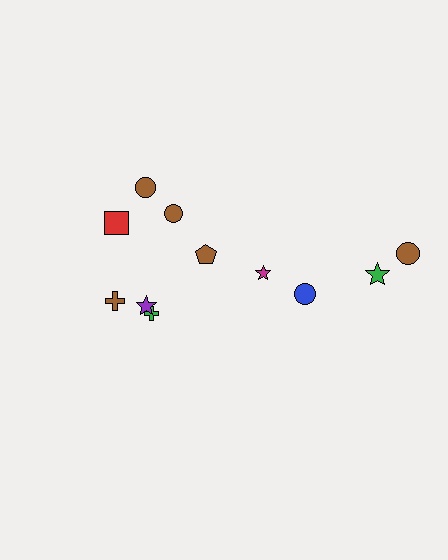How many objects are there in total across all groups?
There are 11 objects.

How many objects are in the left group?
There are 7 objects.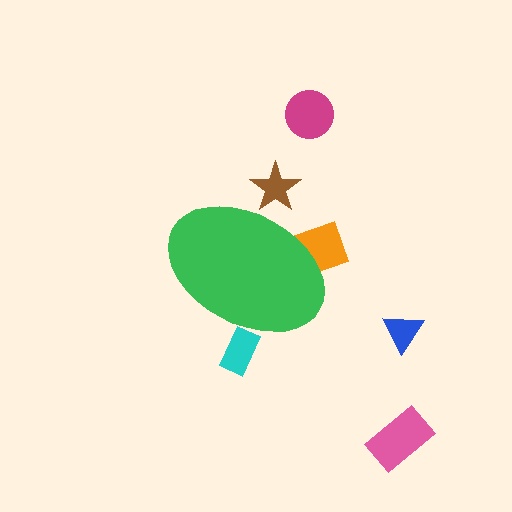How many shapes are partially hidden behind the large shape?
3 shapes are partially hidden.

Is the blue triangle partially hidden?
No, the blue triangle is fully visible.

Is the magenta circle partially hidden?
No, the magenta circle is fully visible.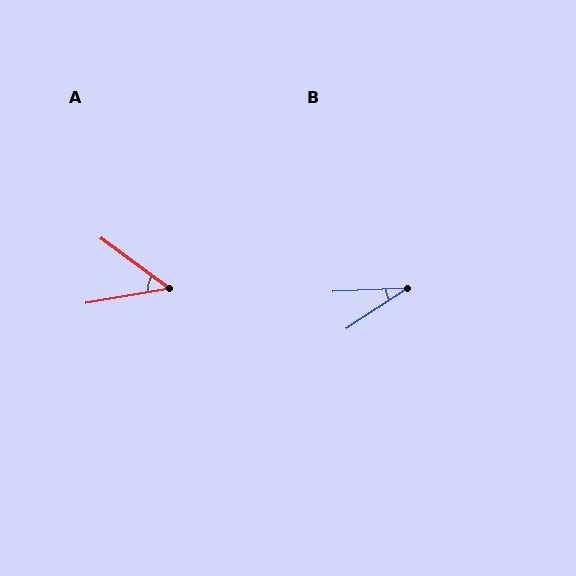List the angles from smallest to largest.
B (31°), A (46°).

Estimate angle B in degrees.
Approximately 31 degrees.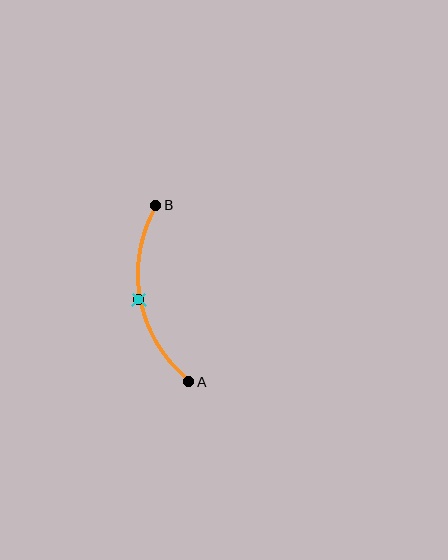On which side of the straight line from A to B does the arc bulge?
The arc bulges to the left of the straight line connecting A and B.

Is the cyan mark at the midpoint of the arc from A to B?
Yes. The cyan mark lies on the arc at equal arc-length from both A and B — it is the arc midpoint.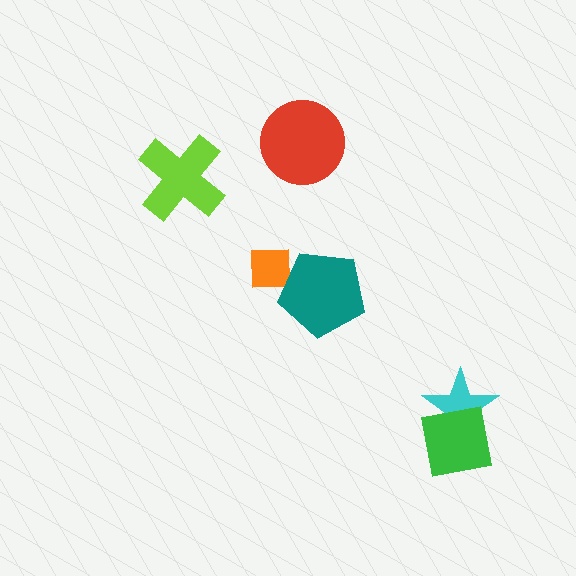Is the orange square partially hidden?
Yes, it is partially covered by another shape.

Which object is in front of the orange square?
The teal pentagon is in front of the orange square.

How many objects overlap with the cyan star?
1 object overlaps with the cyan star.